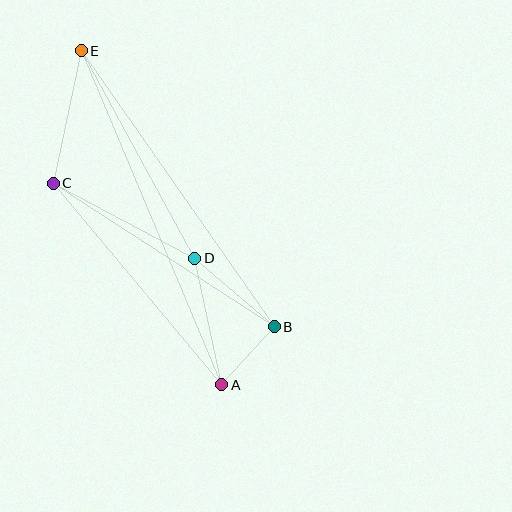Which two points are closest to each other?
Points A and B are closest to each other.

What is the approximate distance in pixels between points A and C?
The distance between A and C is approximately 263 pixels.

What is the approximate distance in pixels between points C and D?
The distance between C and D is approximately 161 pixels.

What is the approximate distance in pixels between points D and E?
The distance between D and E is approximately 237 pixels.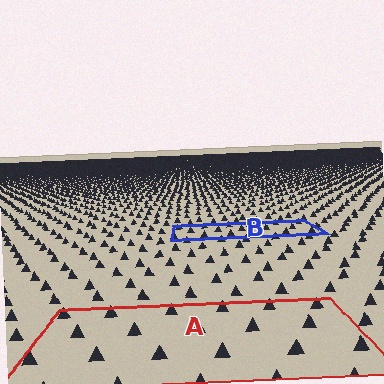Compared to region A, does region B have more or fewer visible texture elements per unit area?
Region B has more texture elements per unit area — they are packed more densely because it is farther away.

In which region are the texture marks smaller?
The texture marks are smaller in region B, because it is farther away.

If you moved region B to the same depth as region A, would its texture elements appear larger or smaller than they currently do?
They would appear larger. At a closer depth, the same texture elements are projected at a bigger on-screen size.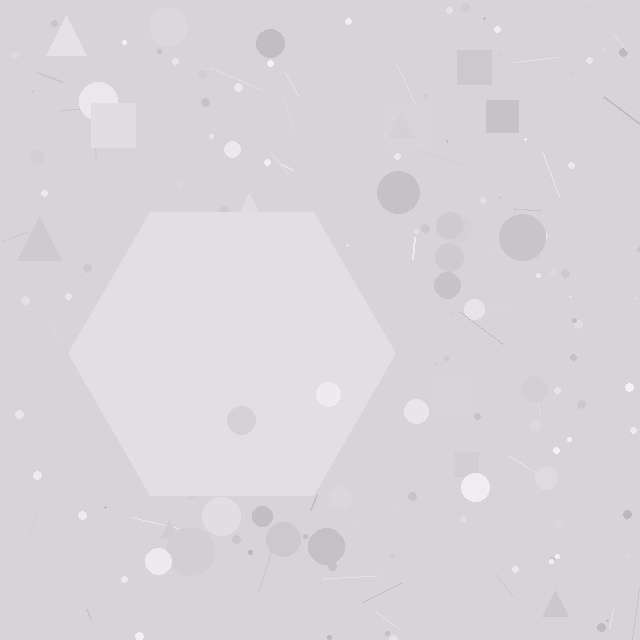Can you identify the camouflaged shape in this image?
The camouflaged shape is a hexagon.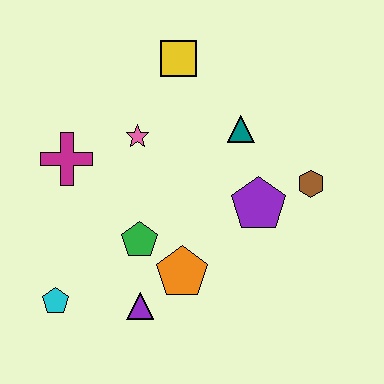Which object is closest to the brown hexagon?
The purple pentagon is closest to the brown hexagon.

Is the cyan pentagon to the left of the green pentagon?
Yes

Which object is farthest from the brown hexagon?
The cyan pentagon is farthest from the brown hexagon.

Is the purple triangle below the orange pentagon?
Yes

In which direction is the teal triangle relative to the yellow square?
The teal triangle is below the yellow square.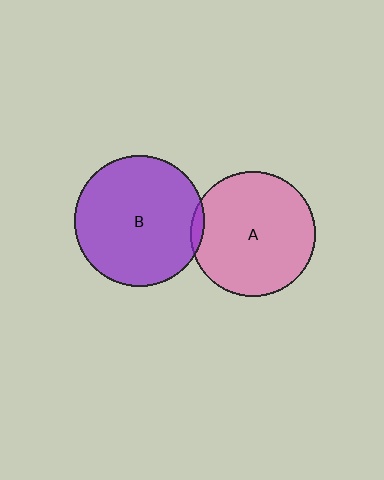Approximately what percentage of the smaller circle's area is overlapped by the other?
Approximately 5%.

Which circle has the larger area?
Circle B (purple).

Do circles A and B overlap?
Yes.